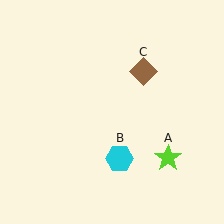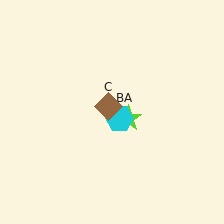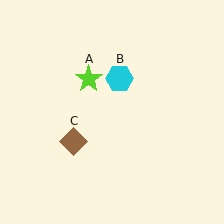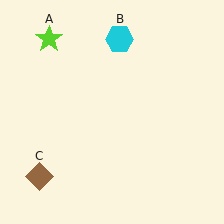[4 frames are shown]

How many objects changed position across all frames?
3 objects changed position: lime star (object A), cyan hexagon (object B), brown diamond (object C).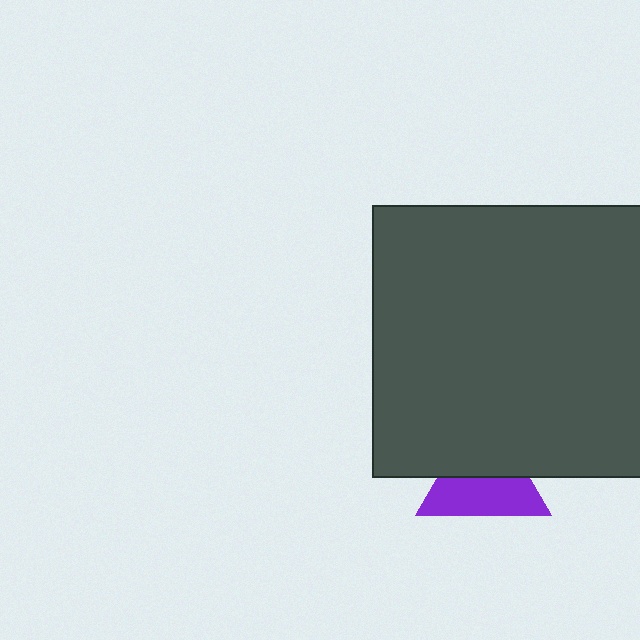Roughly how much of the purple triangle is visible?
About half of it is visible (roughly 54%).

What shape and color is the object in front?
The object in front is a dark gray square.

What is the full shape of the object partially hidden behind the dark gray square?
The partially hidden object is a purple triangle.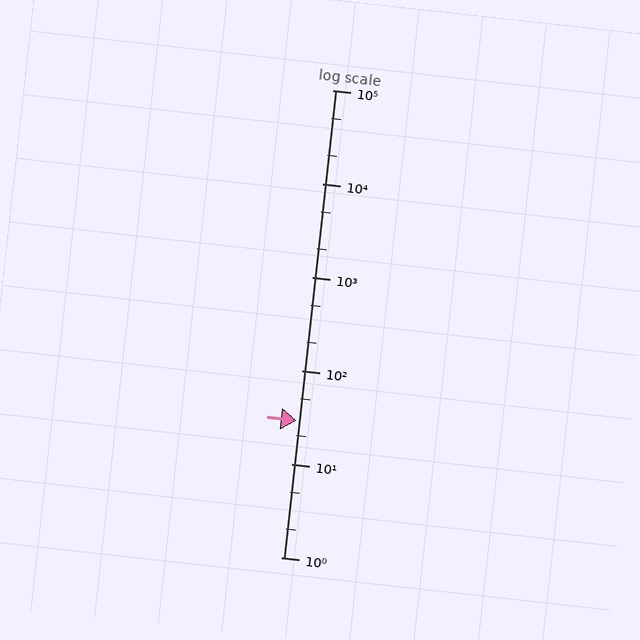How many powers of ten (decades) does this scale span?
The scale spans 5 decades, from 1 to 100000.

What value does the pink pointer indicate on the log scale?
The pointer indicates approximately 29.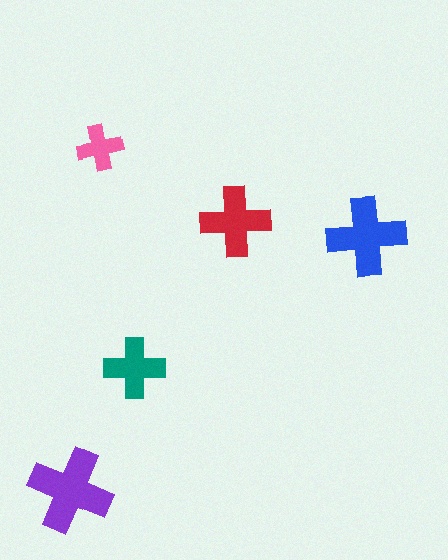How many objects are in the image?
There are 5 objects in the image.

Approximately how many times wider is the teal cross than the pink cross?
About 1.5 times wider.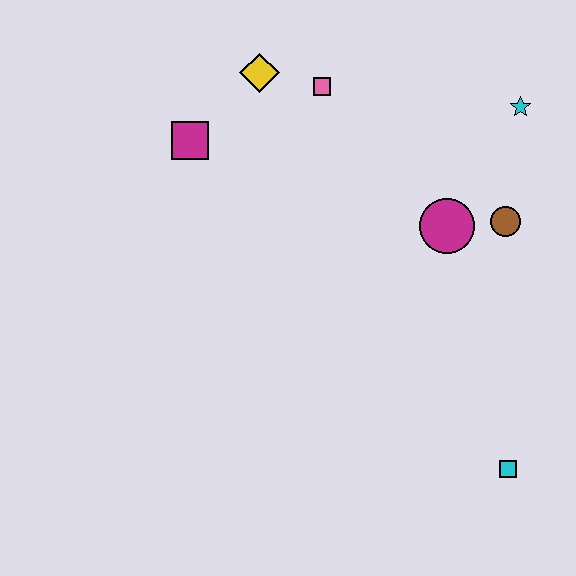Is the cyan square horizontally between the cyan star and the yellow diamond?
Yes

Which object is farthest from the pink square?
The cyan square is farthest from the pink square.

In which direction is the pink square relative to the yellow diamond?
The pink square is to the right of the yellow diamond.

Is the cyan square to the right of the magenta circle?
Yes